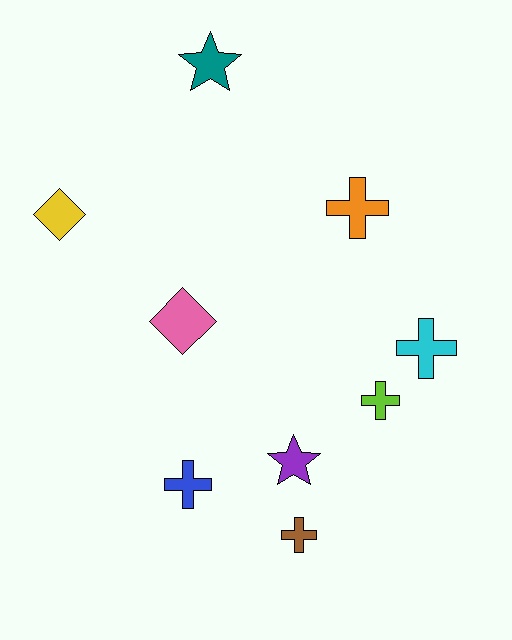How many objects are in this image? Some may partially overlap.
There are 9 objects.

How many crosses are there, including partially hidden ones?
There are 5 crosses.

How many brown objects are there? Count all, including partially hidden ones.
There is 1 brown object.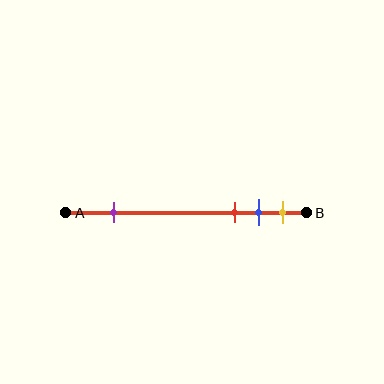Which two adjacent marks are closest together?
The blue and yellow marks are the closest adjacent pair.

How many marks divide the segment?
There are 4 marks dividing the segment.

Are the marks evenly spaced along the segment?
No, the marks are not evenly spaced.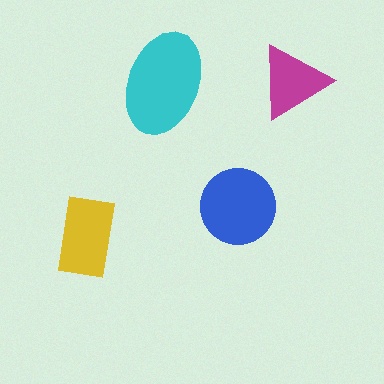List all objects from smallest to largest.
The magenta triangle, the yellow rectangle, the blue circle, the cyan ellipse.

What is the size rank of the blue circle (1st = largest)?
2nd.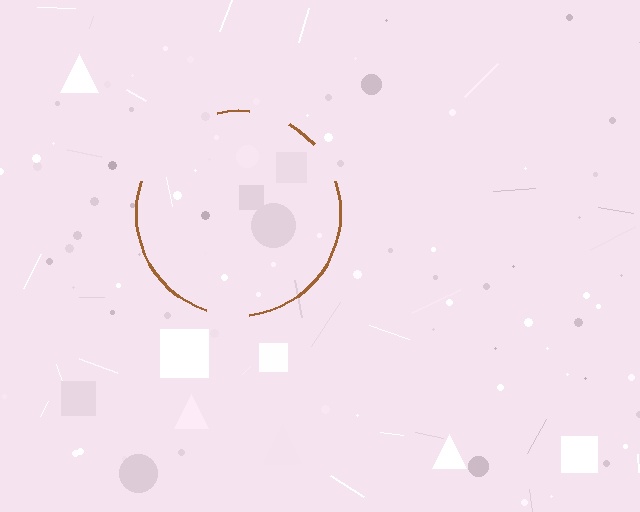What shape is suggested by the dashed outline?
The dashed outline suggests a circle.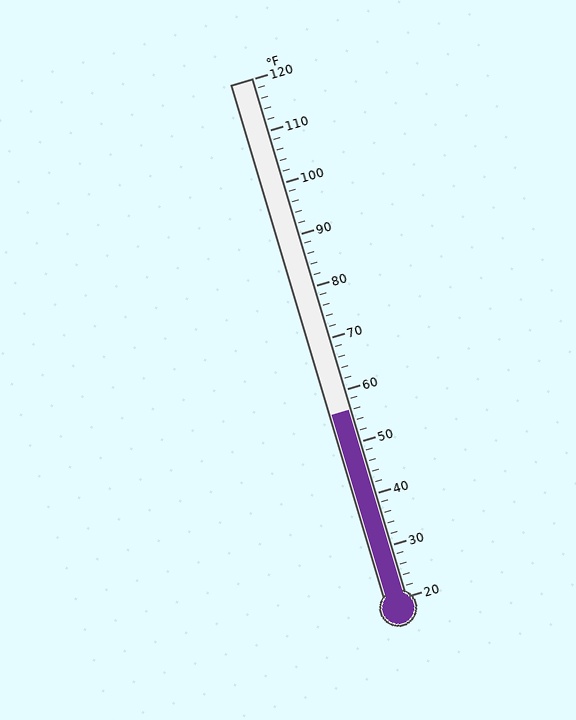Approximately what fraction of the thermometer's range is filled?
The thermometer is filled to approximately 35% of its range.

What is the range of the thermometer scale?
The thermometer scale ranges from 20°F to 120°F.